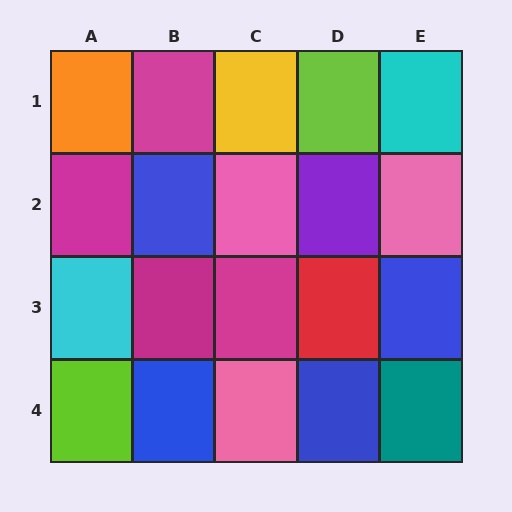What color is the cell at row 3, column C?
Magenta.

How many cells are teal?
1 cell is teal.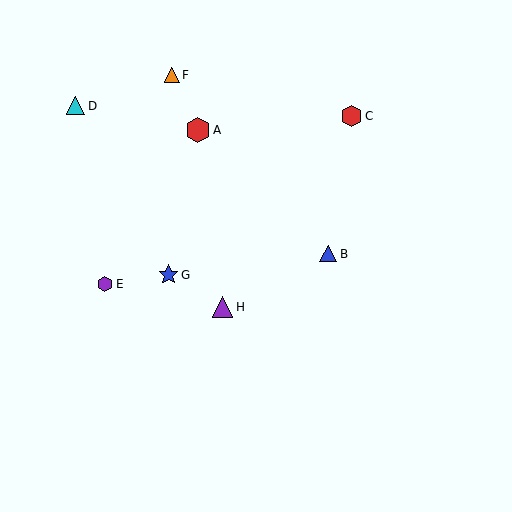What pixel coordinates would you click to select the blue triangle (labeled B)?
Click at (328, 254) to select the blue triangle B.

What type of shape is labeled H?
Shape H is a purple triangle.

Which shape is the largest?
The red hexagon (labeled A) is the largest.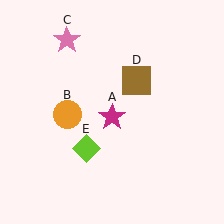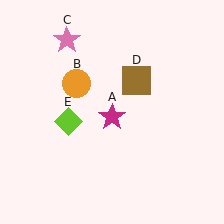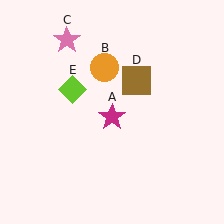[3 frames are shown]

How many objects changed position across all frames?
2 objects changed position: orange circle (object B), lime diamond (object E).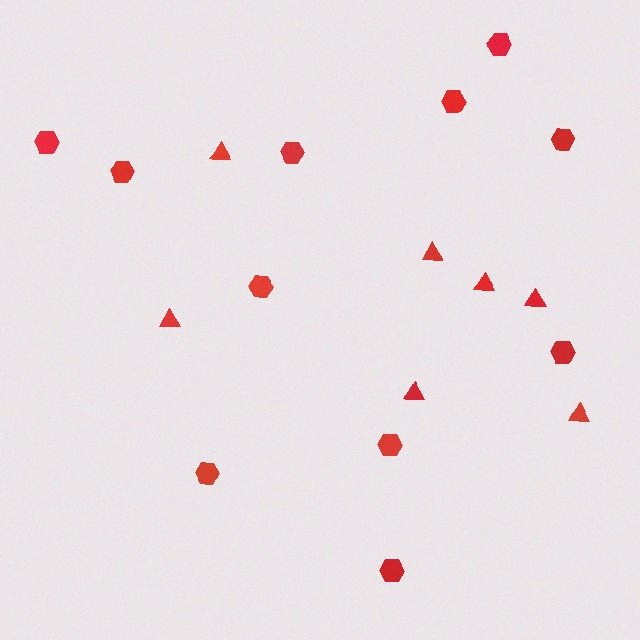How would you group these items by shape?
There are 2 groups: one group of triangles (7) and one group of hexagons (11).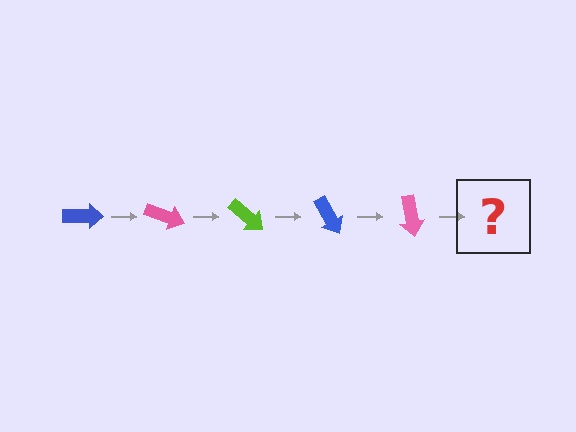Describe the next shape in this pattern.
It should be a lime arrow, rotated 100 degrees from the start.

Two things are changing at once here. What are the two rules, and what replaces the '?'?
The two rules are that it rotates 20 degrees each step and the color cycles through blue, pink, and lime. The '?' should be a lime arrow, rotated 100 degrees from the start.